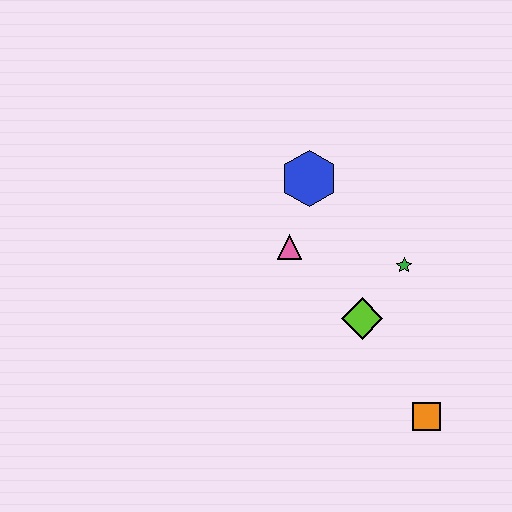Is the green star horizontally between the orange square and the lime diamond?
Yes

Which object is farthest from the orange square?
The blue hexagon is farthest from the orange square.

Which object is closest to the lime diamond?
The green star is closest to the lime diamond.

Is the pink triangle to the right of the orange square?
No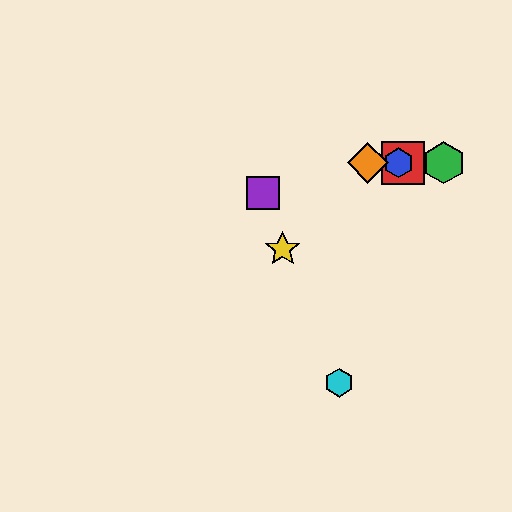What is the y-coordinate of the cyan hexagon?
The cyan hexagon is at y≈383.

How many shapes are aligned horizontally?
4 shapes (the red square, the blue hexagon, the green hexagon, the orange diamond) are aligned horizontally.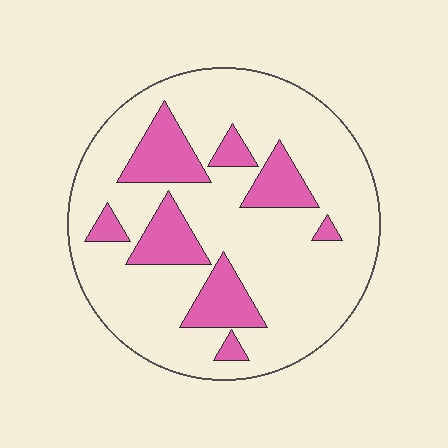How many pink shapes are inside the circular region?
8.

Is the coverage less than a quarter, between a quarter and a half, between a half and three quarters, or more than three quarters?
Less than a quarter.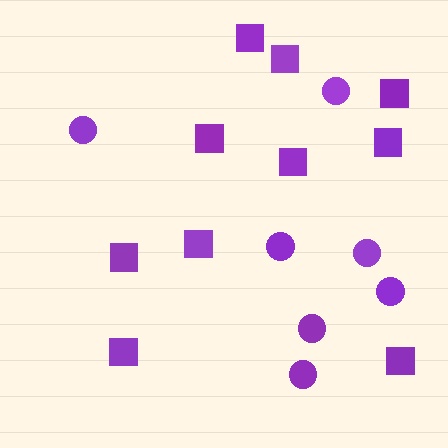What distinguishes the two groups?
There are 2 groups: one group of circles (7) and one group of squares (10).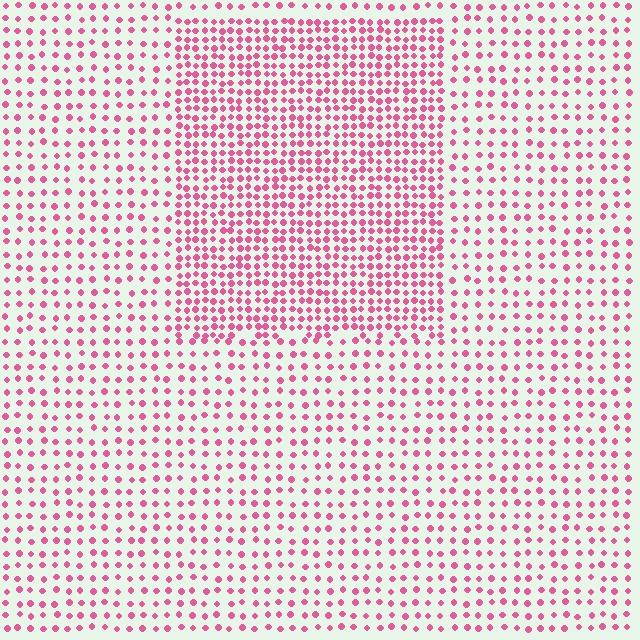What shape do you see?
I see a rectangle.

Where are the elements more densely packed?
The elements are more densely packed inside the rectangle boundary.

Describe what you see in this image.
The image contains small pink elements arranged at two different densities. A rectangle-shaped region is visible where the elements are more densely packed than the surrounding area.